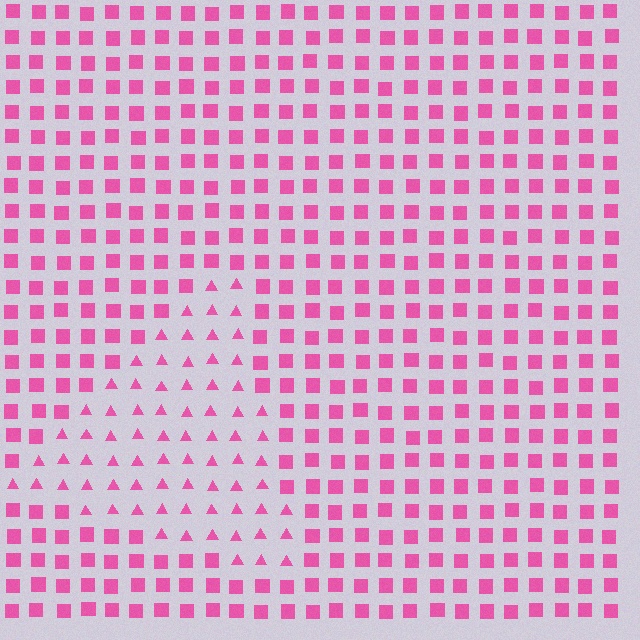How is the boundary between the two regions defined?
The boundary is defined by a change in element shape: triangles inside vs. squares outside. All elements share the same color and spacing.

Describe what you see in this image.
The image is filled with small pink elements arranged in a uniform grid. A triangle-shaped region contains triangles, while the surrounding area contains squares. The boundary is defined purely by the change in element shape.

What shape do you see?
I see a triangle.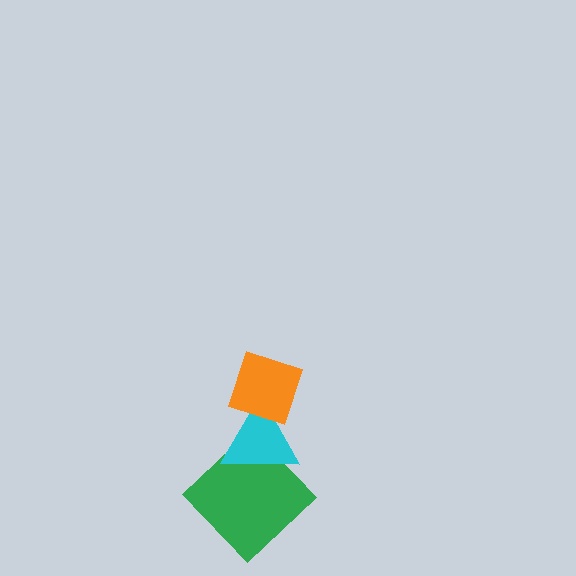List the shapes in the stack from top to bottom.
From top to bottom: the orange diamond, the cyan triangle, the green diamond.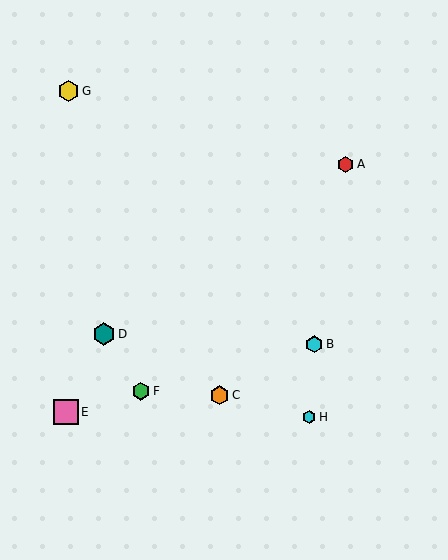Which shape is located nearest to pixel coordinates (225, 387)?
The orange hexagon (labeled C) at (220, 395) is nearest to that location.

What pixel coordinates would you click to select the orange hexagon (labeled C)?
Click at (220, 395) to select the orange hexagon C.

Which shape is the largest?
The pink square (labeled E) is the largest.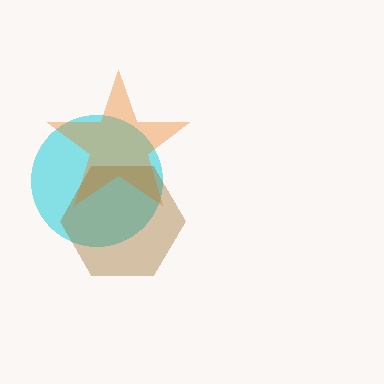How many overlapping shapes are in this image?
There are 3 overlapping shapes in the image.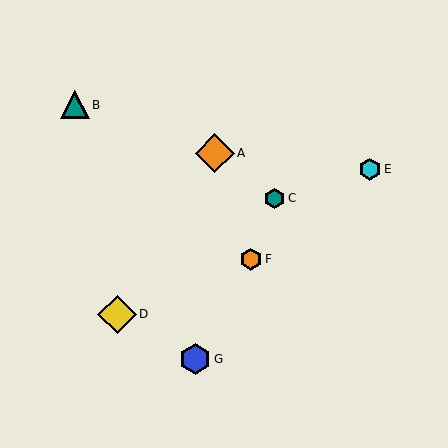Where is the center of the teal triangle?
The center of the teal triangle is at (75, 105).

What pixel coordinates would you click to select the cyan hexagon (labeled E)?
Click at (370, 169) to select the cyan hexagon E.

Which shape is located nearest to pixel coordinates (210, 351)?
The blue hexagon (labeled G) at (195, 359) is nearest to that location.